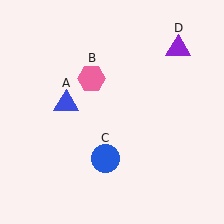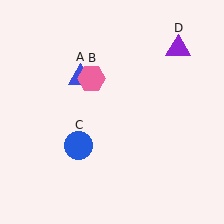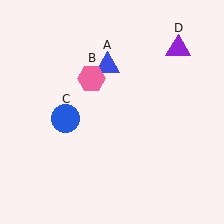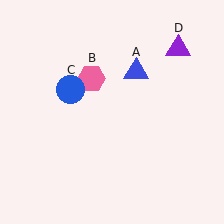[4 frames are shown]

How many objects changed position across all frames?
2 objects changed position: blue triangle (object A), blue circle (object C).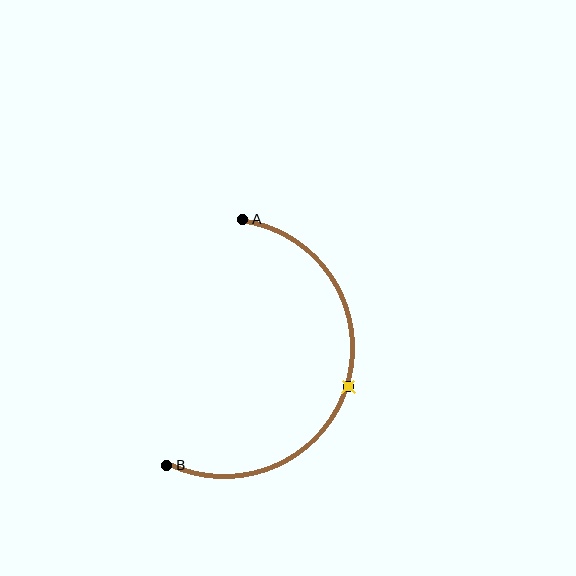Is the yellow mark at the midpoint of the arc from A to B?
Yes. The yellow mark lies on the arc at equal arc-length from both A and B — it is the arc midpoint.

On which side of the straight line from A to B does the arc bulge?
The arc bulges to the right of the straight line connecting A and B.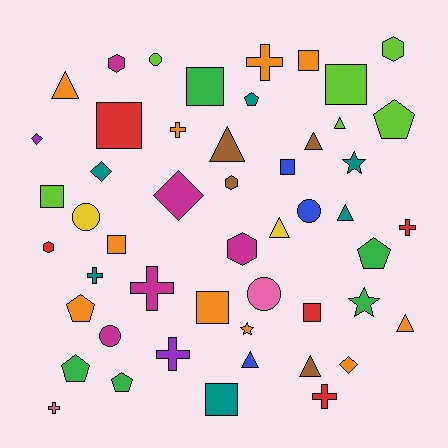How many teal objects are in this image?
There are 6 teal objects.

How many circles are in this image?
There are 5 circles.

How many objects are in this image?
There are 50 objects.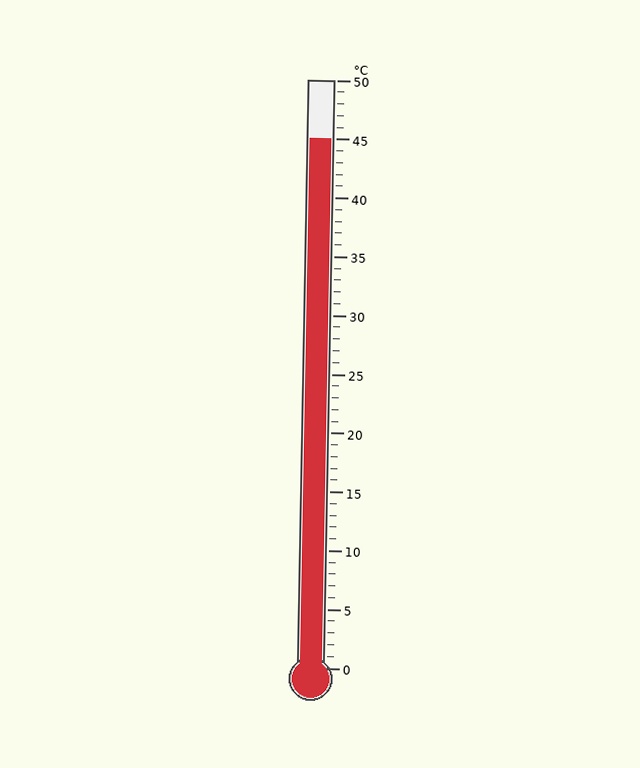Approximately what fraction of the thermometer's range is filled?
The thermometer is filled to approximately 90% of its range.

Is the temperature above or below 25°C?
The temperature is above 25°C.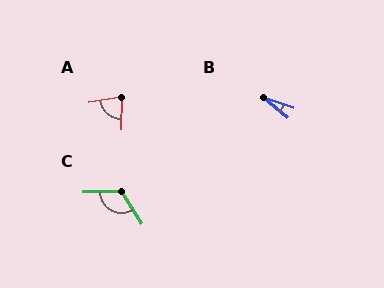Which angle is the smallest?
B, at approximately 21 degrees.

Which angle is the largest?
C, at approximately 122 degrees.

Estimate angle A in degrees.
Approximately 79 degrees.